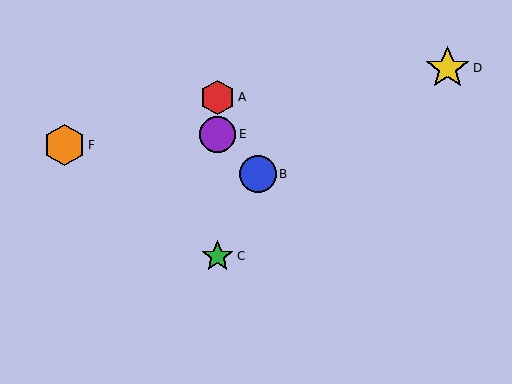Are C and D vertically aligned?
No, C is at x≈218 and D is at x≈448.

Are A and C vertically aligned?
Yes, both are at x≈218.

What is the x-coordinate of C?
Object C is at x≈218.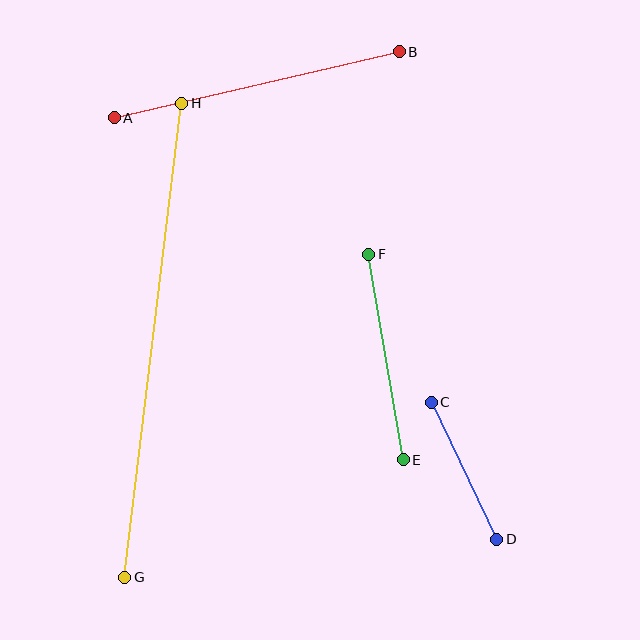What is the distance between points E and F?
The distance is approximately 208 pixels.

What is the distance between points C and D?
The distance is approximately 152 pixels.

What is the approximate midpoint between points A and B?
The midpoint is at approximately (257, 85) pixels.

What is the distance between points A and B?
The distance is approximately 293 pixels.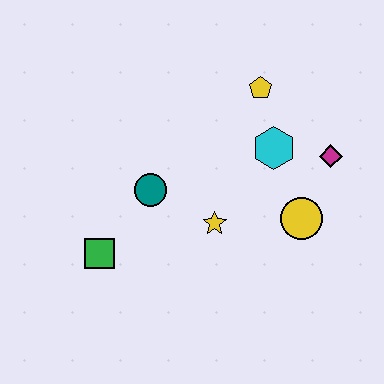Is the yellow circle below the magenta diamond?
Yes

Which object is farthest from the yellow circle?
The green square is farthest from the yellow circle.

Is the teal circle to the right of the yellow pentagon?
No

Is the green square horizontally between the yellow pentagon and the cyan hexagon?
No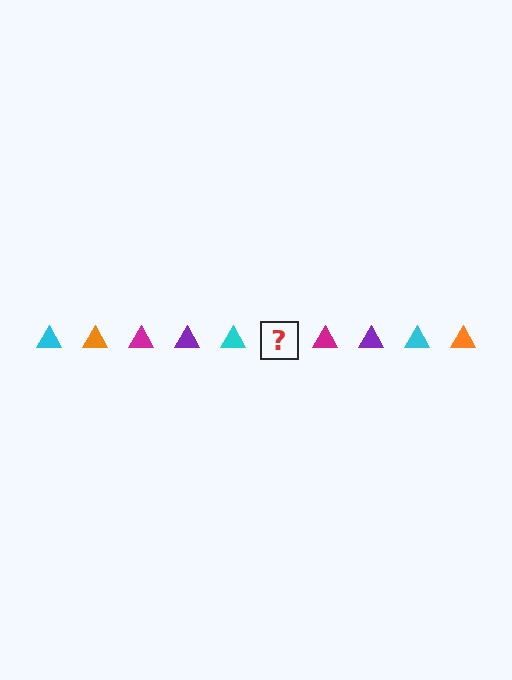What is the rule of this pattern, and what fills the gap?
The rule is that the pattern cycles through cyan, orange, magenta, purple triangles. The gap should be filled with an orange triangle.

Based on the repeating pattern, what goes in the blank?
The blank should be an orange triangle.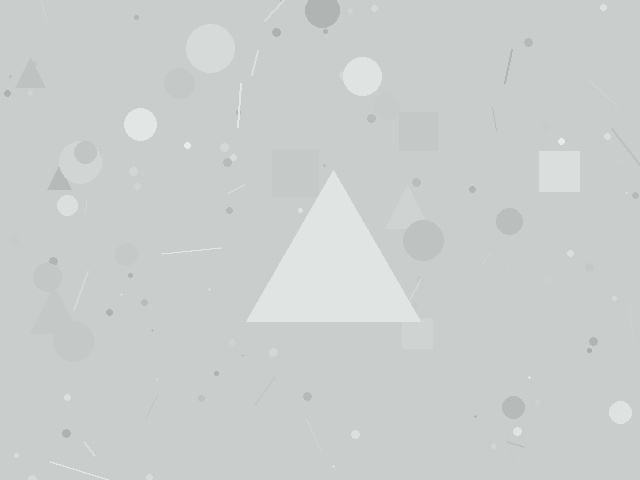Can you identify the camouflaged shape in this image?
The camouflaged shape is a triangle.